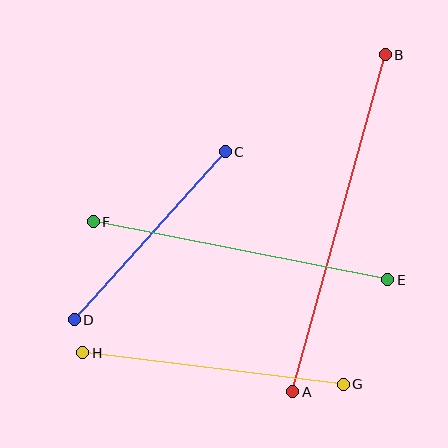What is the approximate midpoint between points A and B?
The midpoint is at approximately (339, 223) pixels.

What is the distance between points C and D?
The distance is approximately 226 pixels.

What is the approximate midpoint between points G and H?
The midpoint is at approximately (213, 369) pixels.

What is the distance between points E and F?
The distance is approximately 300 pixels.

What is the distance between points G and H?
The distance is approximately 262 pixels.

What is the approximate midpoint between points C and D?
The midpoint is at approximately (150, 236) pixels.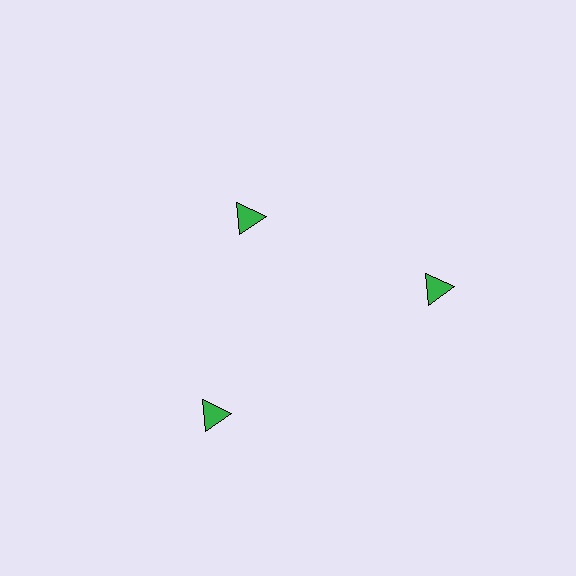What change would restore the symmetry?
The symmetry would be restored by moving it outward, back onto the ring so that all 3 triangles sit at equal angles and equal distance from the center.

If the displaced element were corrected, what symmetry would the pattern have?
It would have 3-fold rotational symmetry — the pattern would map onto itself every 120 degrees.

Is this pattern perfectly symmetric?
No. The 3 green triangles are arranged in a ring, but one element near the 11 o'clock position is pulled inward toward the center, breaking the 3-fold rotational symmetry.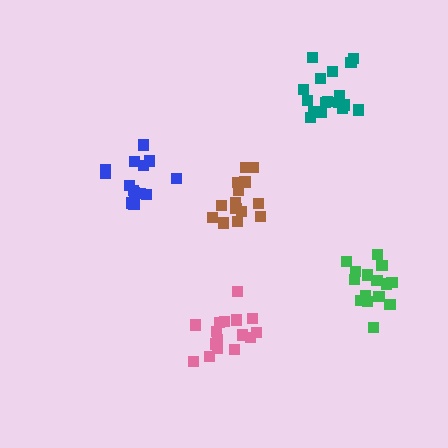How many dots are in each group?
Group 1: 16 dots, Group 2: 14 dots, Group 3: 18 dots, Group 4: 14 dots, Group 5: 15 dots (77 total).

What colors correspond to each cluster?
The clusters are colored: pink, blue, teal, brown, green.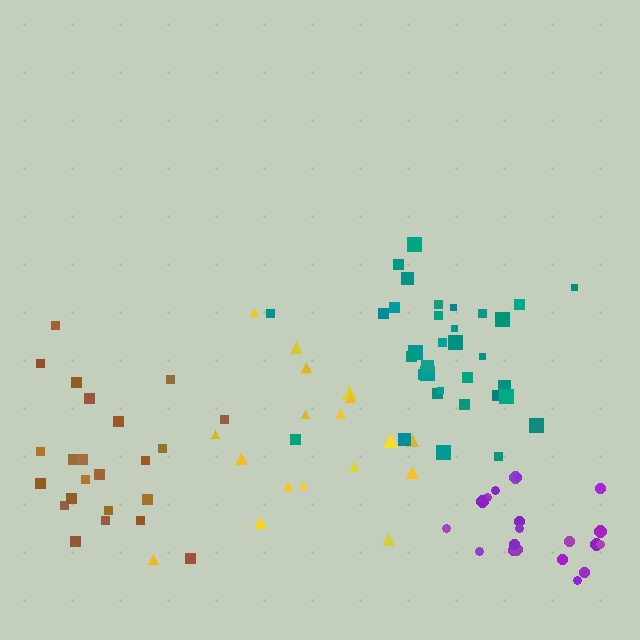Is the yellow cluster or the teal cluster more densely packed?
Teal.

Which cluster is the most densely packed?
Teal.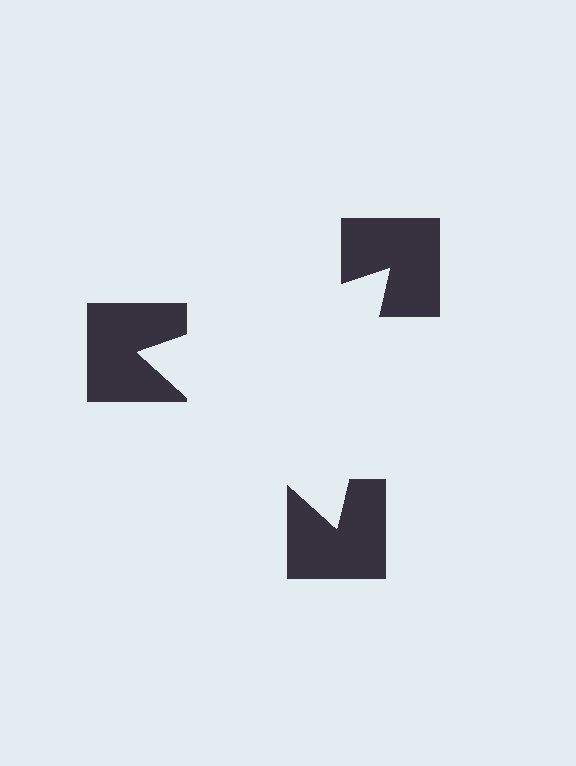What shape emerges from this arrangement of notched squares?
An illusory triangle — its edges are inferred from the aligned wedge cuts in the notched squares, not physically drawn.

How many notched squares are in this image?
There are 3 — one at each vertex of the illusory triangle.